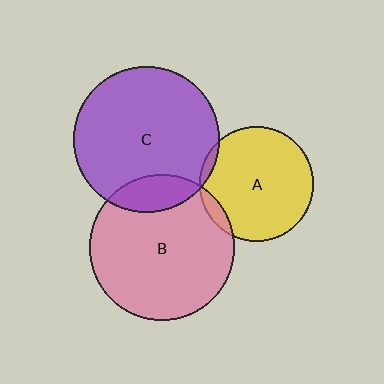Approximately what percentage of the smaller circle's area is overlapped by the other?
Approximately 15%.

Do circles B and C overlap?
Yes.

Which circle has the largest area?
Circle C (purple).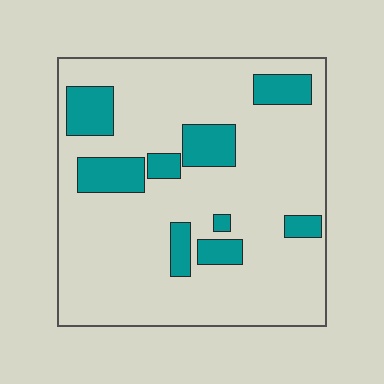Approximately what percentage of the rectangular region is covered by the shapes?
Approximately 20%.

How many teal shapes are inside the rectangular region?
9.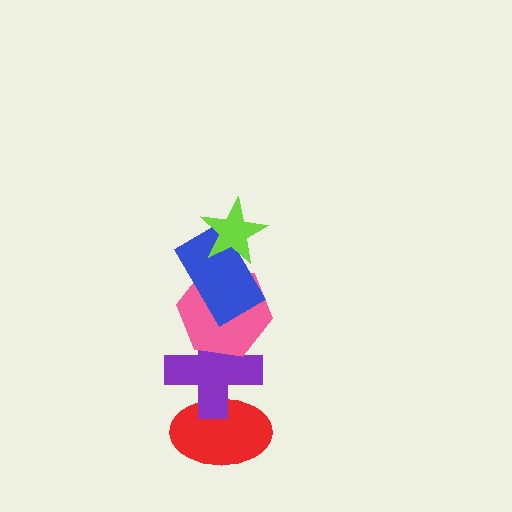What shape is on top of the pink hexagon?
The blue rectangle is on top of the pink hexagon.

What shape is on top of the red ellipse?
The purple cross is on top of the red ellipse.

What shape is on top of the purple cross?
The pink hexagon is on top of the purple cross.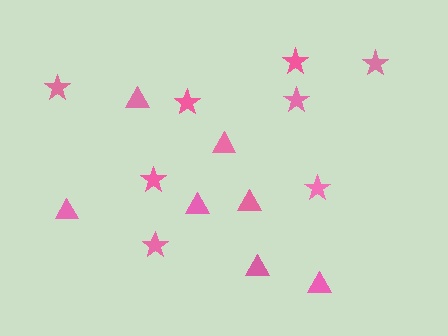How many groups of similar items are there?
There are 2 groups: one group of stars (8) and one group of triangles (7).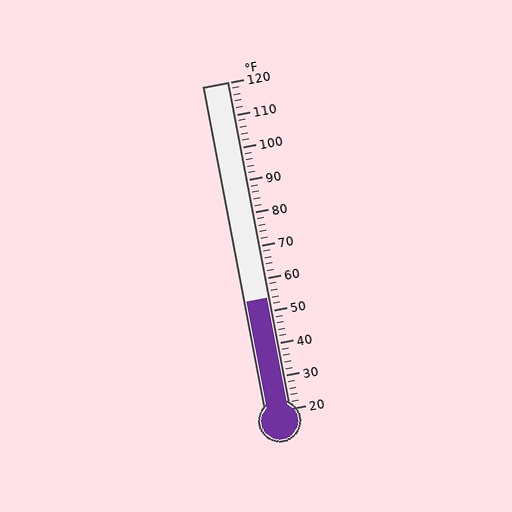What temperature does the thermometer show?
The thermometer shows approximately 54°F.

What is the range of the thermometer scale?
The thermometer scale ranges from 20°F to 120°F.